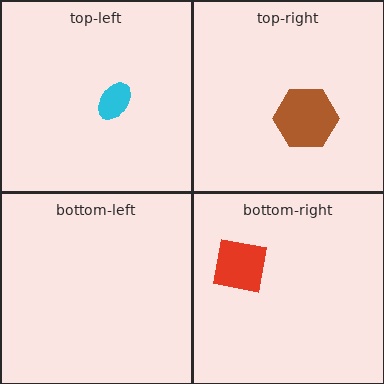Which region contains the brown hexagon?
The top-right region.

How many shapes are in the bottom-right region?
1.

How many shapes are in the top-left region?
1.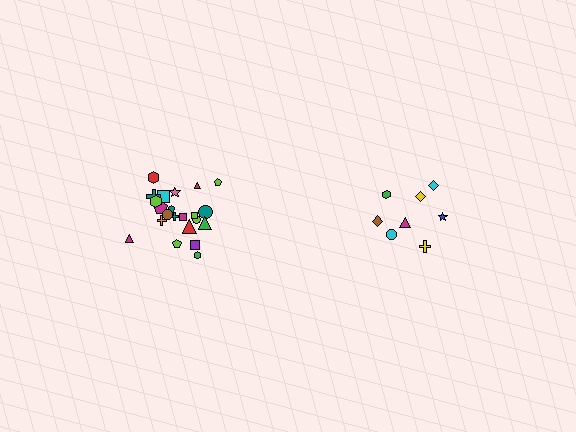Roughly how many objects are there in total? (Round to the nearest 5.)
Roughly 30 objects in total.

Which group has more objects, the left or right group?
The left group.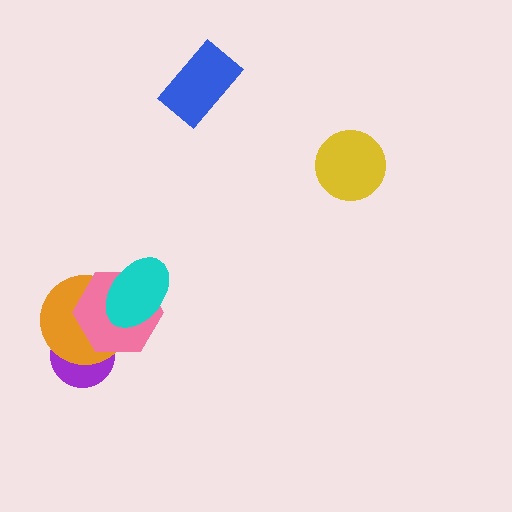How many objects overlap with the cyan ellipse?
2 objects overlap with the cyan ellipse.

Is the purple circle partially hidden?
Yes, it is partially covered by another shape.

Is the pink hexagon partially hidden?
Yes, it is partially covered by another shape.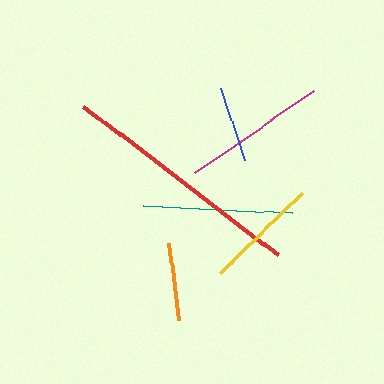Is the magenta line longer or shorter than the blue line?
The magenta line is longer than the blue line.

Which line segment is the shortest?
The blue line is the shortest at approximately 76 pixels.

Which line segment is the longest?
The red line is the longest at approximately 245 pixels.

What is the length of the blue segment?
The blue segment is approximately 76 pixels long.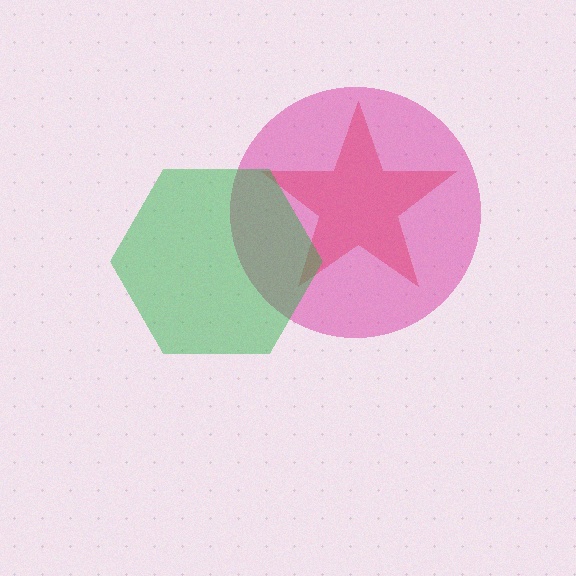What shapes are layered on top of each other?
The layered shapes are: a red star, a magenta circle, a green hexagon.